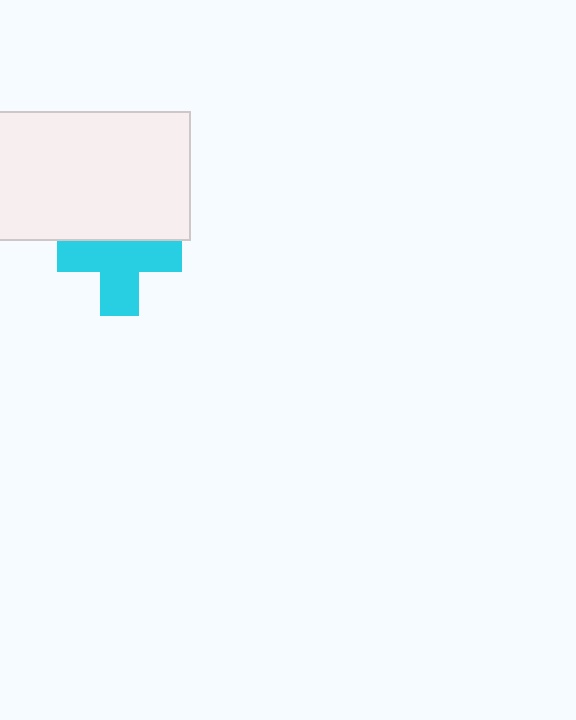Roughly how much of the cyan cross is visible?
Most of it is visible (roughly 67%).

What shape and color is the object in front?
The object in front is a white rectangle.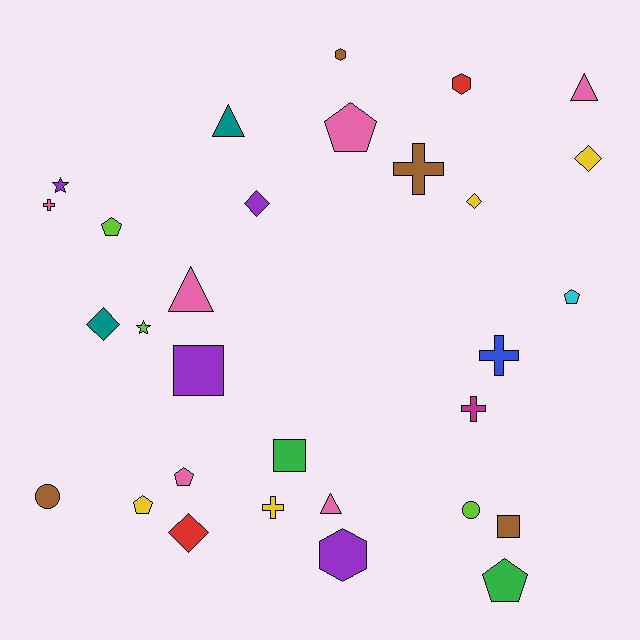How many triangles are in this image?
There are 4 triangles.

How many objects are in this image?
There are 30 objects.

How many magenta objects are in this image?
There is 1 magenta object.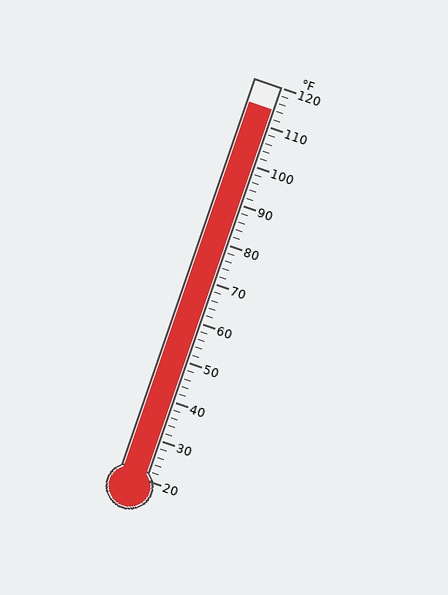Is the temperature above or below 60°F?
The temperature is above 60°F.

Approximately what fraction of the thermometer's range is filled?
The thermometer is filled to approximately 95% of its range.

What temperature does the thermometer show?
The thermometer shows approximately 114°F.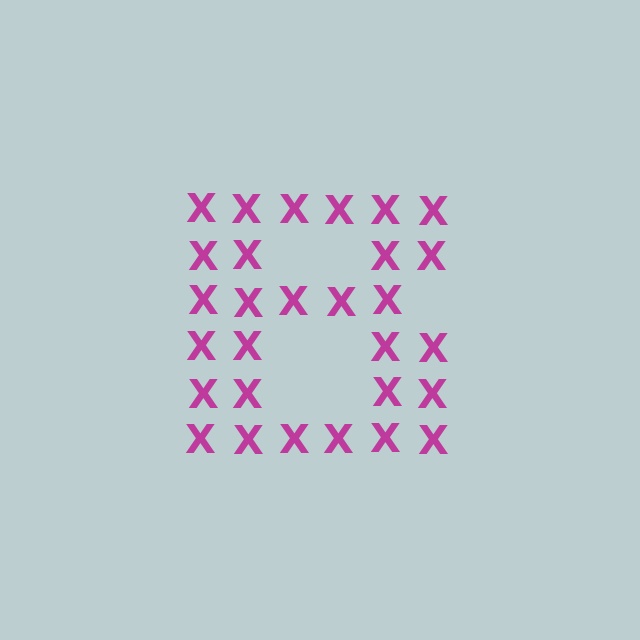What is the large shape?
The large shape is the letter B.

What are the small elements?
The small elements are letter X's.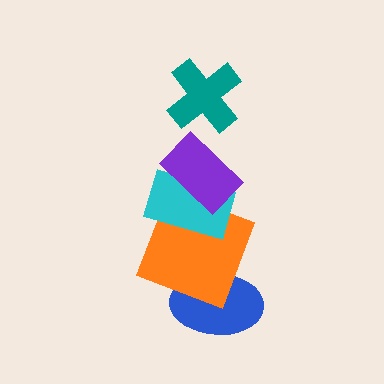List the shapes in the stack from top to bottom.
From top to bottom: the teal cross, the purple rectangle, the cyan rectangle, the orange square, the blue ellipse.